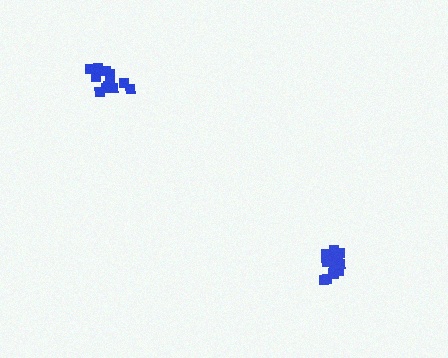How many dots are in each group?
Group 1: 13 dots, Group 2: 16 dots (29 total).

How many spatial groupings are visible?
There are 2 spatial groupings.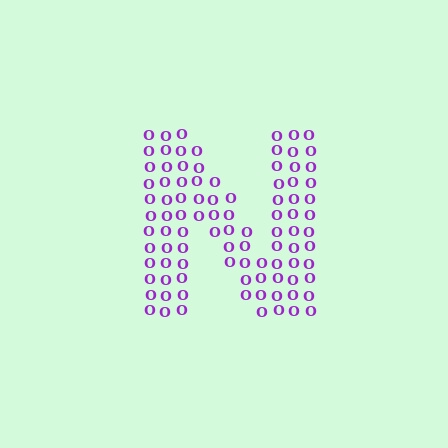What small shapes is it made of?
It is made of small letter O's.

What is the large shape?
The large shape is the letter N.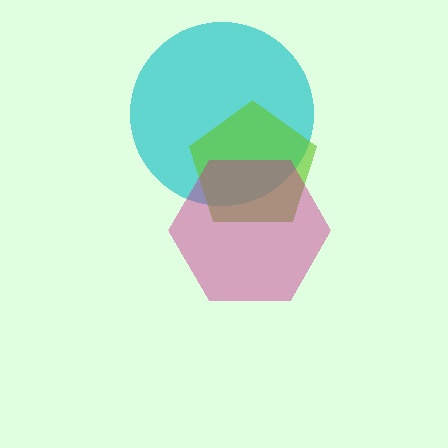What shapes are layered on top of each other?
The layered shapes are: a cyan circle, a lime pentagon, a magenta hexagon.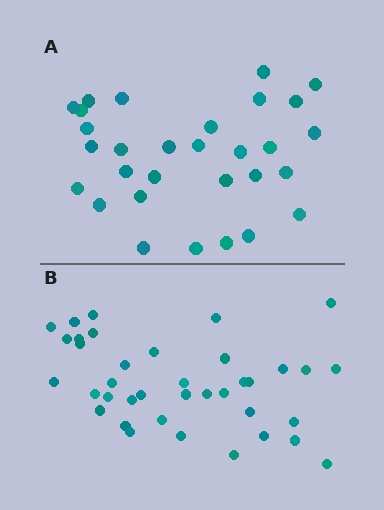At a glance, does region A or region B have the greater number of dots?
Region B (the bottom region) has more dots.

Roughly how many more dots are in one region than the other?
Region B has roughly 8 or so more dots than region A.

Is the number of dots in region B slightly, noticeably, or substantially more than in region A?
Region B has noticeably more, but not dramatically so. The ratio is roughly 1.3 to 1.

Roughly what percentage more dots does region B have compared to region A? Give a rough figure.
About 25% more.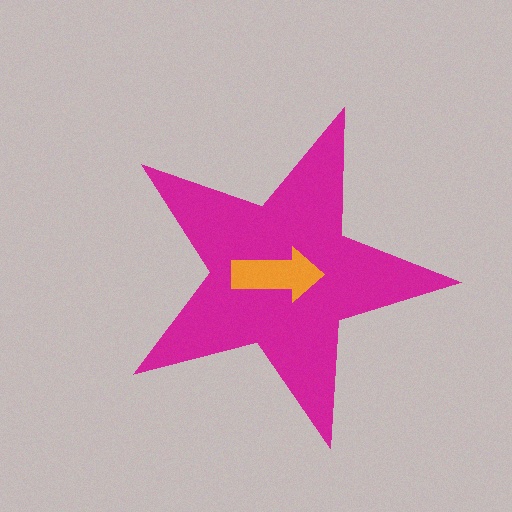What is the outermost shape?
The magenta star.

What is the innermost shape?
The orange arrow.